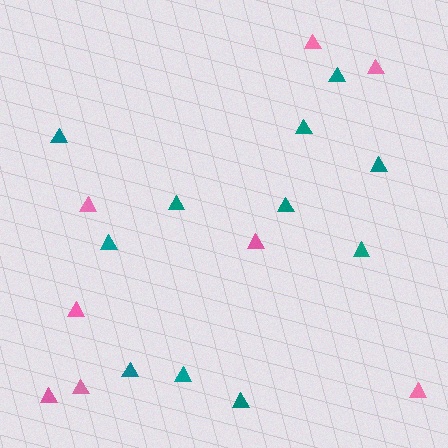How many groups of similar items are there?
There are 2 groups: one group of teal triangles (11) and one group of pink triangles (8).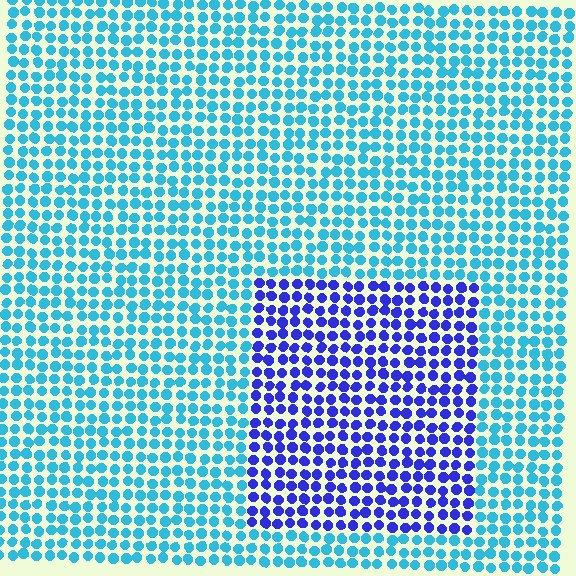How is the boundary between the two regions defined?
The boundary is defined purely by a slight shift in hue (about 50 degrees). Spacing, size, and orientation are identical on both sides.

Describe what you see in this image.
The image is filled with small cyan elements in a uniform arrangement. A rectangle-shaped region is visible where the elements are tinted to a slightly different hue, forming a subtle color boundary.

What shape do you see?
I see a rectangle.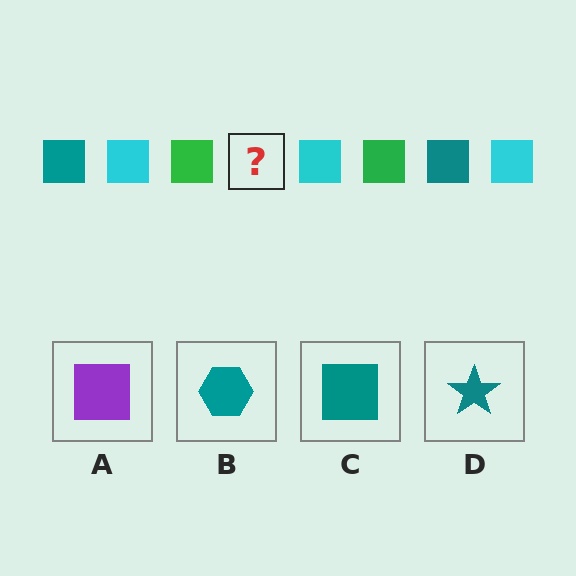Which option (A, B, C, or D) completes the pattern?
C.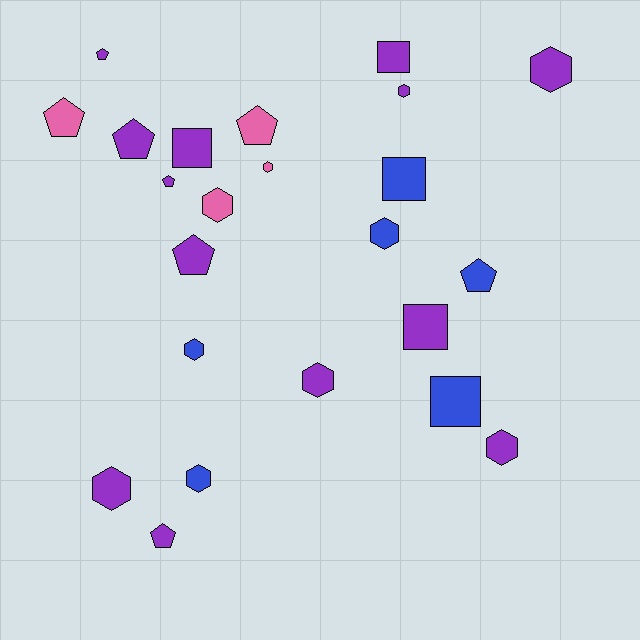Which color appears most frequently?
Purple, with 13 objects.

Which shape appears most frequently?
Hexagon, with 10 objects.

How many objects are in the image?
There are 23 objects.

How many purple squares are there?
There are 3 purple squares.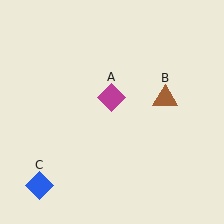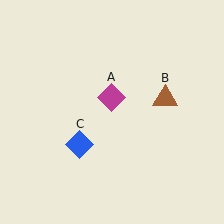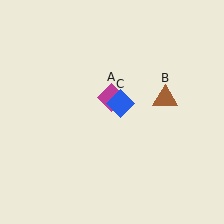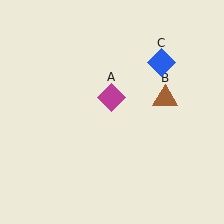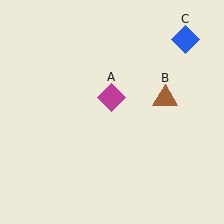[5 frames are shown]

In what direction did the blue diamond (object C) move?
The blue diamond (object C) moved up and to the right.